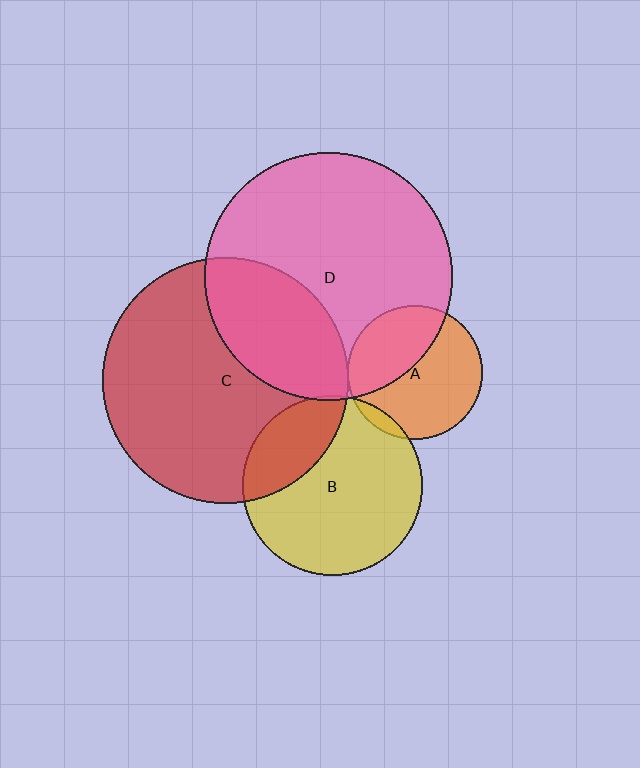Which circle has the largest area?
Circle D (pink).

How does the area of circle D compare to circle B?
Approximately 1.9 times.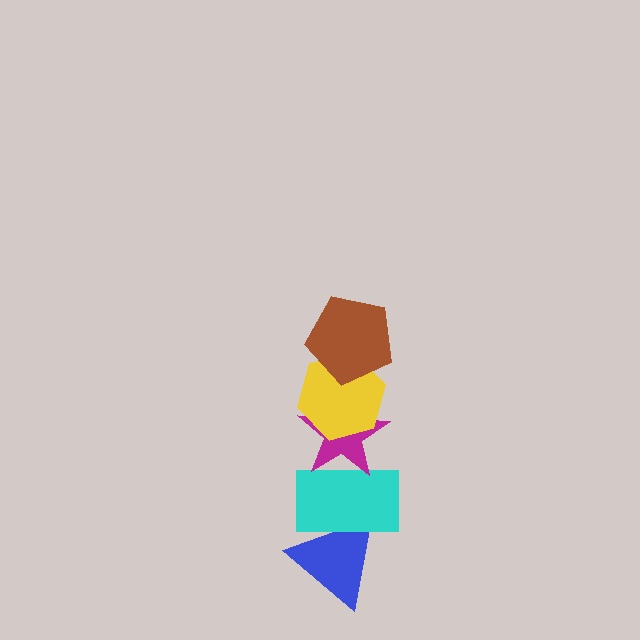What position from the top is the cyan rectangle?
The cyan rectangle is 4th from the top.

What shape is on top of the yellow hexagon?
The brown pentagon is on top of the yellow hexagon.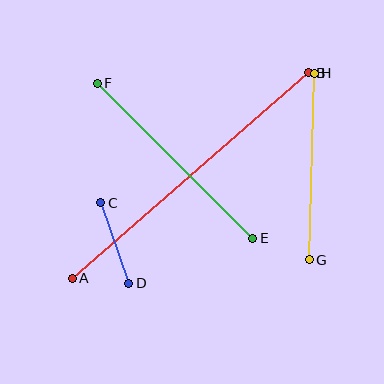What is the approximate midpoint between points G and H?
The midpoint is at approximately (312, 167) pixels.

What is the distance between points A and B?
The distance is approximately 313 pixels.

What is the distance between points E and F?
The distance is approximately 220 pixels.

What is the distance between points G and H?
The distance is approximately 186 pixels.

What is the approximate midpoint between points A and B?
The midpoint is at approximately (190, 176) pixels.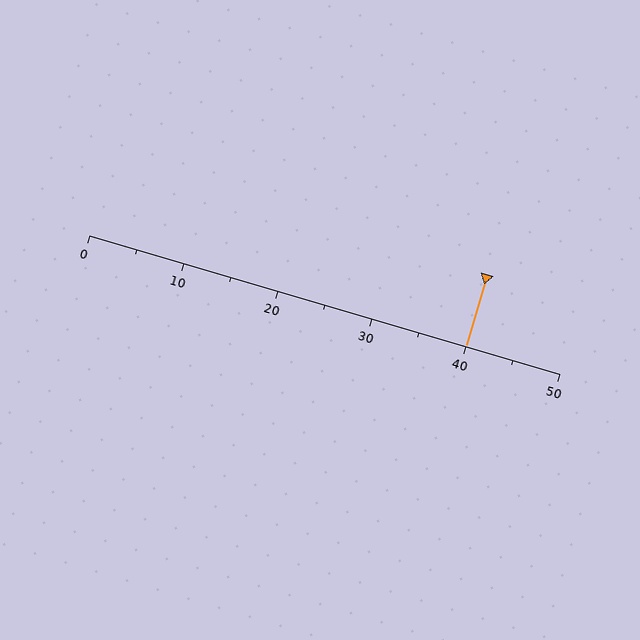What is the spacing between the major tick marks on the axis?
The major ticks are spaced 10 apart.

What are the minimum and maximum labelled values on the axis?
The axis runs from 0 to 50.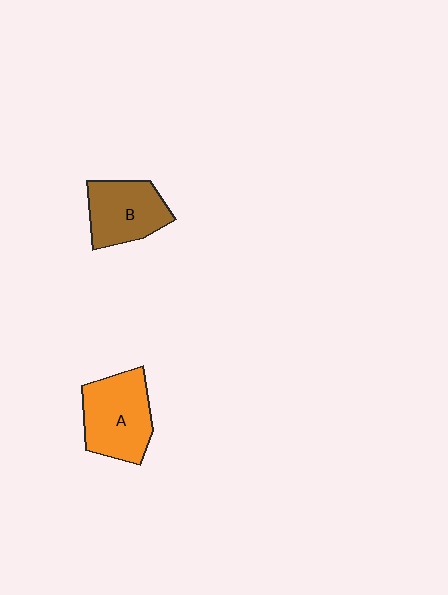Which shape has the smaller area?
Shape B (brown).